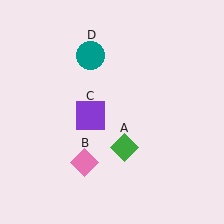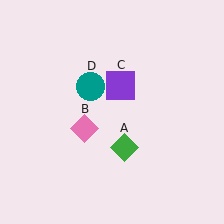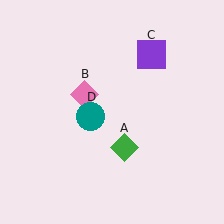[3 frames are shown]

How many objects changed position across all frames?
3 objects changed position: pink diamond (object B), purple square (object C), teal circle (object D).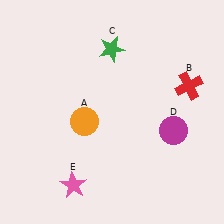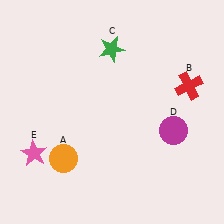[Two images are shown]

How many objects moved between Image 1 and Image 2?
2 objects moved between the two images.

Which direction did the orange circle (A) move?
The orange circle (A) moved down.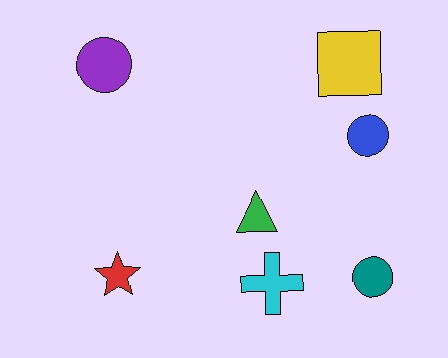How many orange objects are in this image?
There are no orange objects.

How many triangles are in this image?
There is 1 triangle.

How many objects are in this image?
There are 7 objects.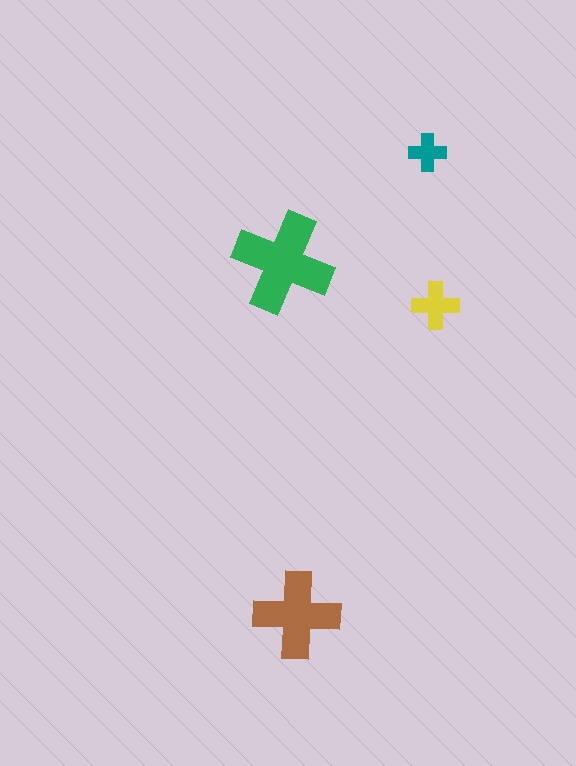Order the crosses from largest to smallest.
the green one, the brown one, the yellow one, the teal one.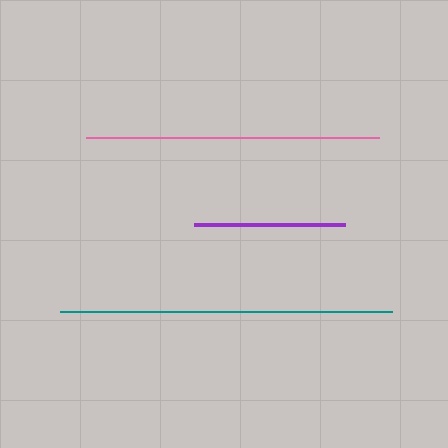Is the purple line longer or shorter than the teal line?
The teal line is longer than the purple line.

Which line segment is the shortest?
The purple line is the shortest at approximately 151 pixels.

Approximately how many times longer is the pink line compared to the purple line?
The pink line is approximately 1.9 times the length of the purple line.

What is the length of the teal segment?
The teal segment is approximately 331 pixels long.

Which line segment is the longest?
The teal line is the longest at approximately 331 pixels.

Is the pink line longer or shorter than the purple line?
The pink line is longer than the purple line.